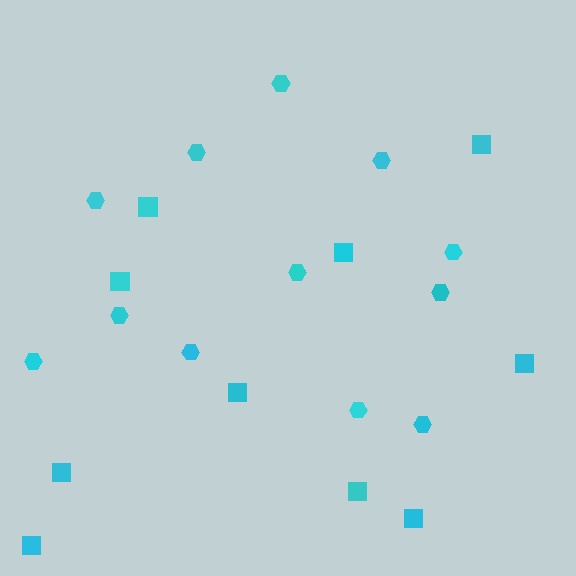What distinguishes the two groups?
There are 2 groups: one group of squares (10) and one group of hexagons (12).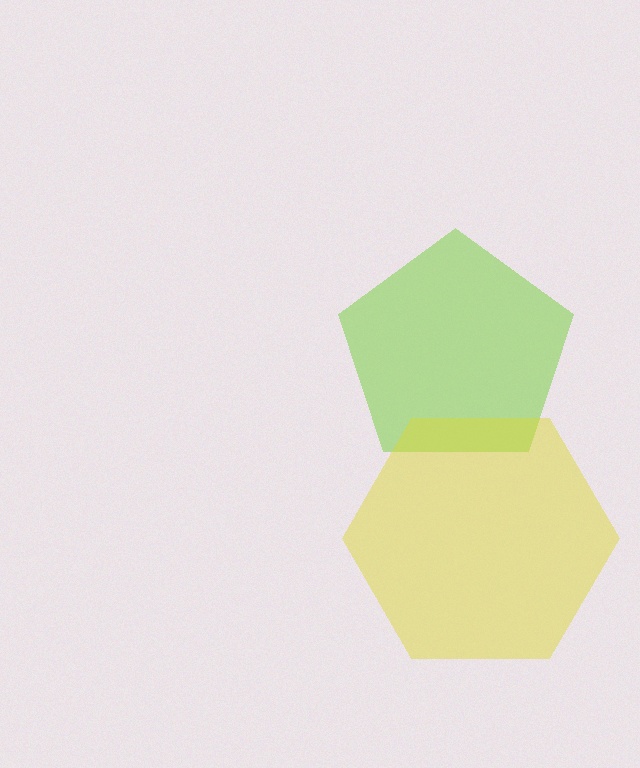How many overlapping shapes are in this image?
There are 2 overlapping shapes in the image.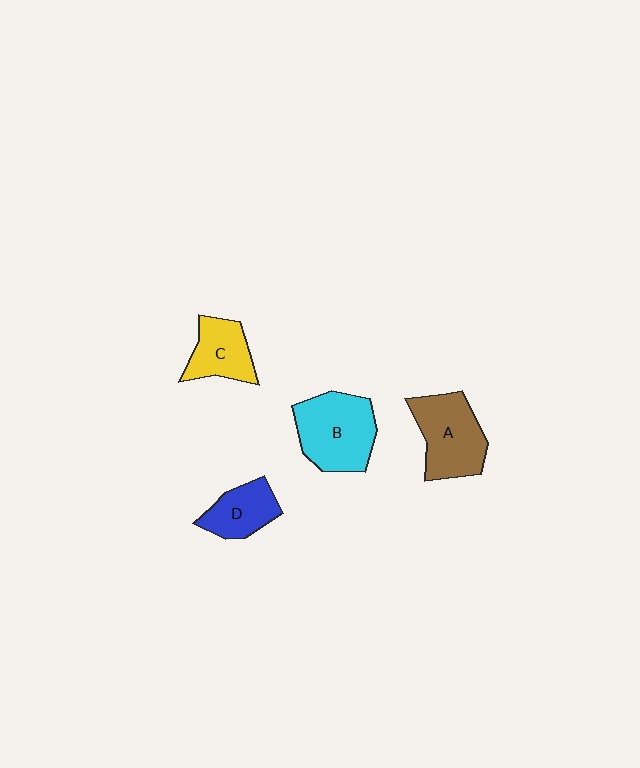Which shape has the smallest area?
Shape D (blue).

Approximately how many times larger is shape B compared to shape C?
Approximately 1.6 times.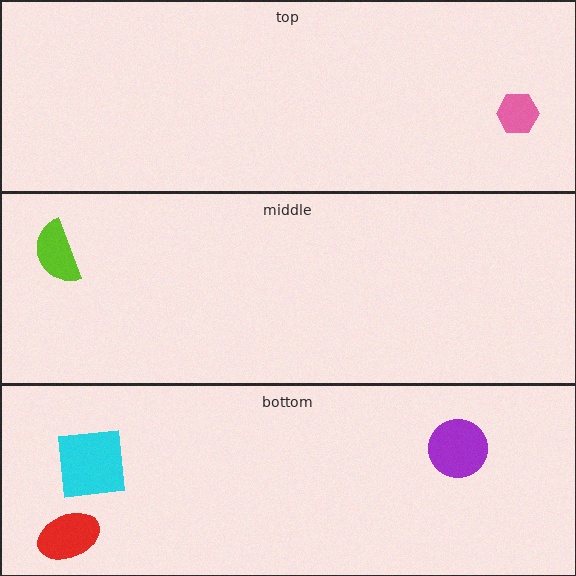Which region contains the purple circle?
The bottom region.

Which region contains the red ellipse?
The bottom region.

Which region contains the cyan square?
The bottom region.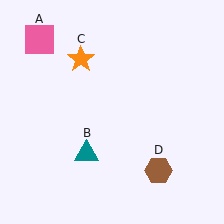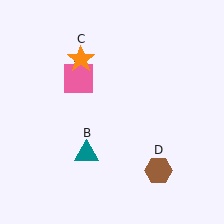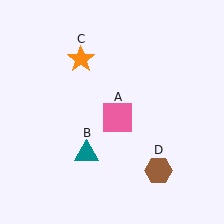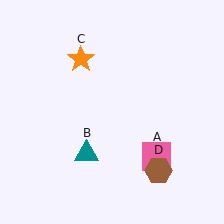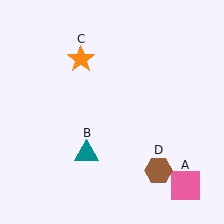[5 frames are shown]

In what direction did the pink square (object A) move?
The pink square (object A) moved down and to the right.